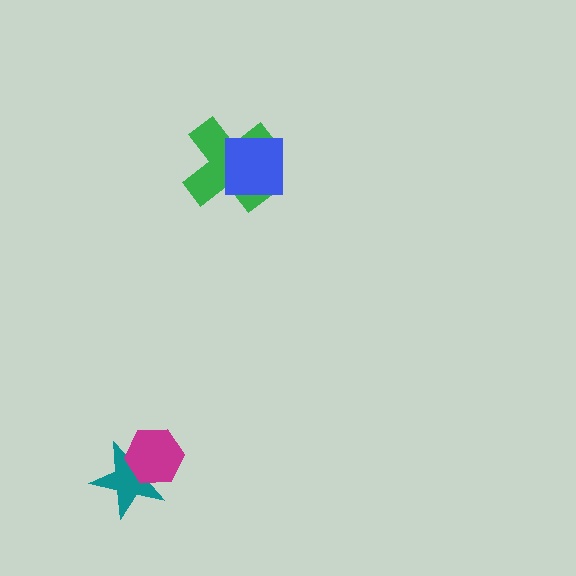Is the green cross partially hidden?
Yes, it is partially covered by another shape.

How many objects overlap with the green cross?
1 object overlaps with the green cross.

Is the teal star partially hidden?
Yes, it is partially covered by another shape.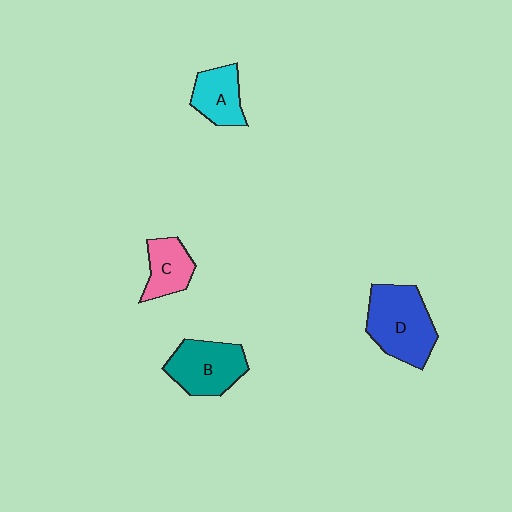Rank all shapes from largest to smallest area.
From largest to smallest: D (blue), B (teal), A (cyan), C (pink).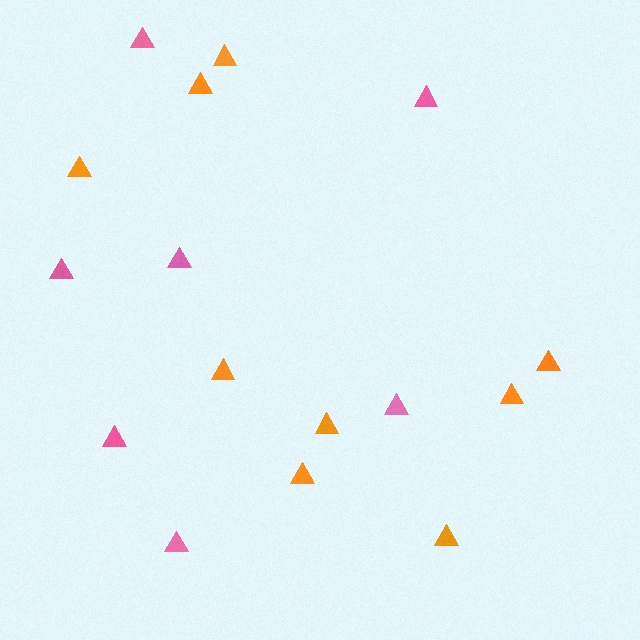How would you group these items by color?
There are 2 groups: one group of pink triangles (7) and one group of orange triangles (9).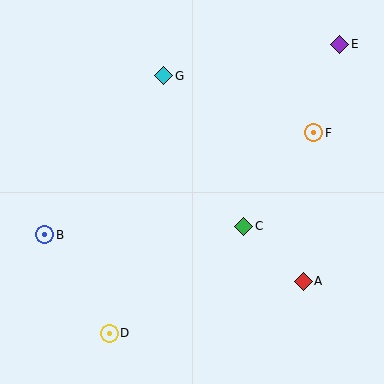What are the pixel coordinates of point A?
Point A is at (303, 281).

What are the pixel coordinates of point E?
Point E is at (340, 44).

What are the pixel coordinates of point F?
Point F is at (314, 133).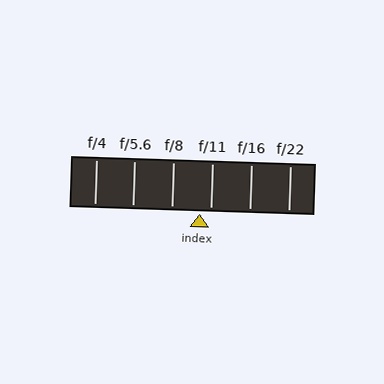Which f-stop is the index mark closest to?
The index mark is closest to f/11.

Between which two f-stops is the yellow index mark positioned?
The index mark is between f/8 and f/11.